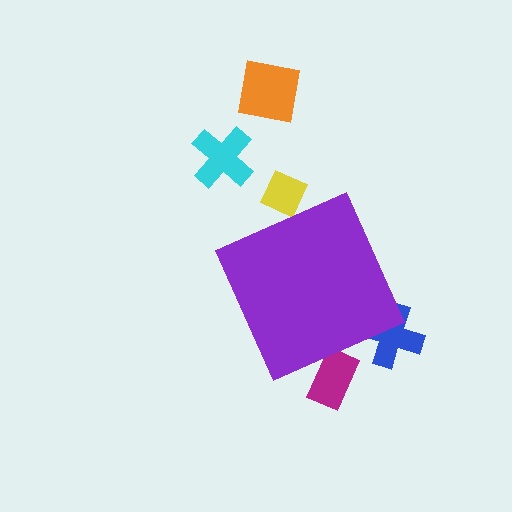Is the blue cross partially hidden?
Yes, the blue cross is partially hidden behind the purple diamond.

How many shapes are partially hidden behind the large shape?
3 shapes are partially hidden.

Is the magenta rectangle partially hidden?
Yes, the magenta rectangle is partially hidden behind the purple diamond.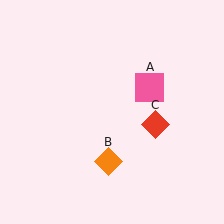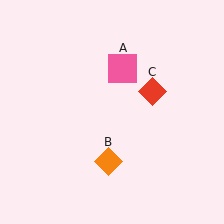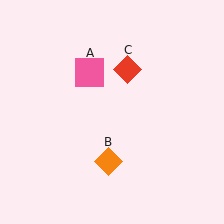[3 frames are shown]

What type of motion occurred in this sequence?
The pink square (object A), red diamond (object C) rotated counterclockwise around the center of the scene.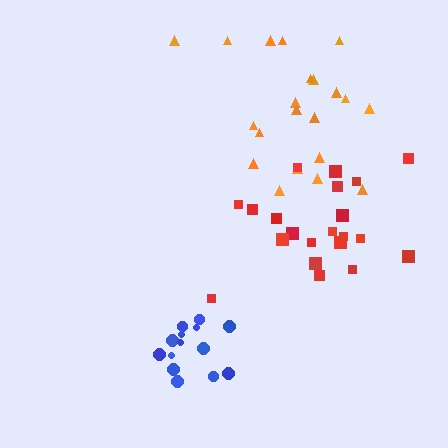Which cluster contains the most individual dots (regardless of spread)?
Orange (22).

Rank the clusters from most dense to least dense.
blue, red, orange.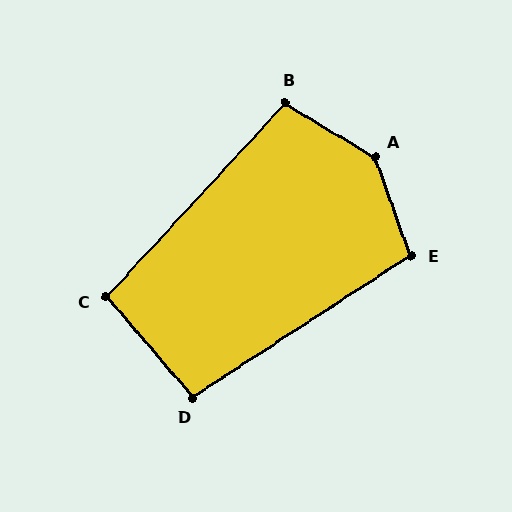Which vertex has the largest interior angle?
A, at approximately 140 degrees.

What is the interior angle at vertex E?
Approximately 103 degrees (obtuse).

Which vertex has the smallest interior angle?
C, at approximately 97 degrees.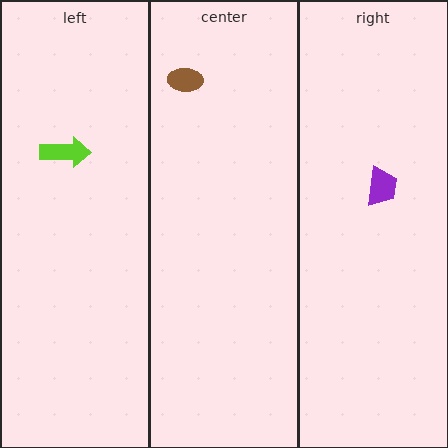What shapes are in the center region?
The brown ellipse.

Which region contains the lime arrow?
The left region.